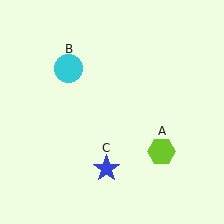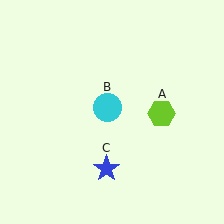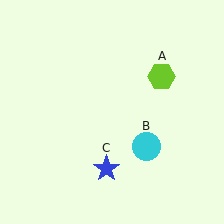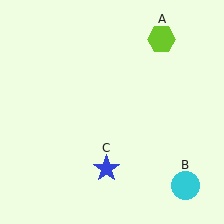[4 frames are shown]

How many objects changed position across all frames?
2 objects changed position: lime hexagon (object A), cyan circle (object B).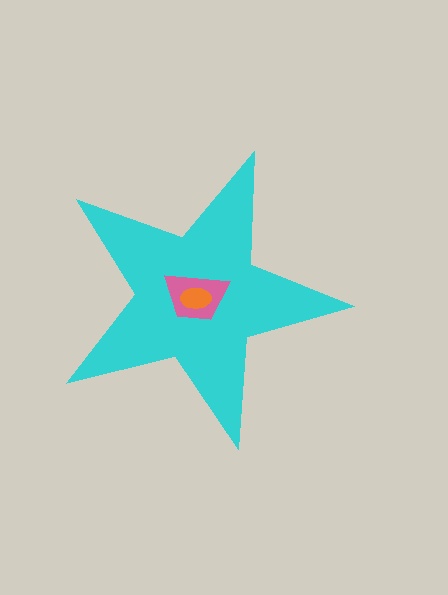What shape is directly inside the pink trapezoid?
The orange ellipse.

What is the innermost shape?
The orange ellipse.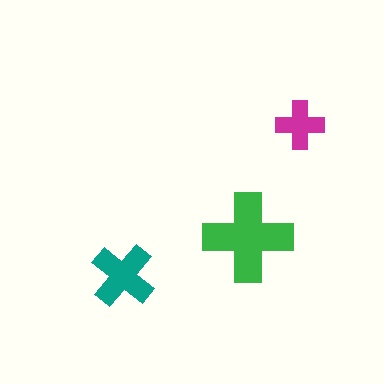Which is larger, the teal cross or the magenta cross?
The teal one.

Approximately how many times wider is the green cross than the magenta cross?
About 2 times wider.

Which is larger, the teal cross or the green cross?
The green one.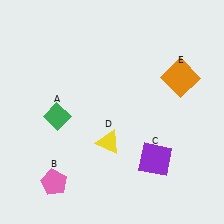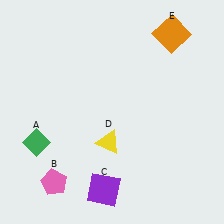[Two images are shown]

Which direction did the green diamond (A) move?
The green diamond (A) moved down.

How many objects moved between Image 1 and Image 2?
3 objects moved between the two images.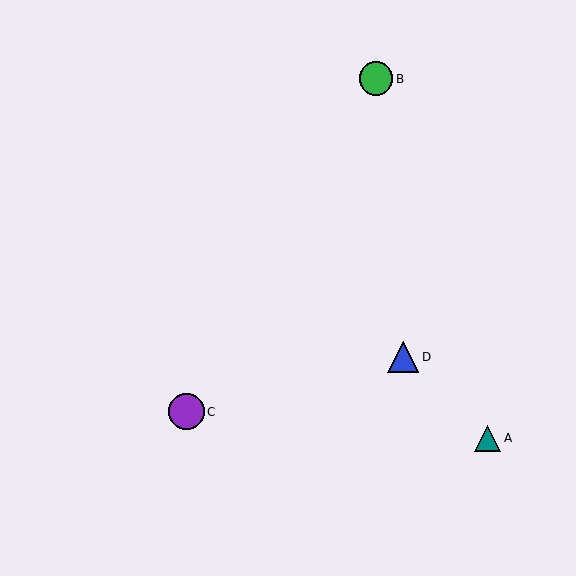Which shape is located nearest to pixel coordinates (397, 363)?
The blue triangle (labeled D) at (403, 357) is nearest to that location.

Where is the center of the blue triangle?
The center of the blue triangle is at (403, 357).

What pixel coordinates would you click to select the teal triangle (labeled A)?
Click at (488, 438) to select the teal triangle A.